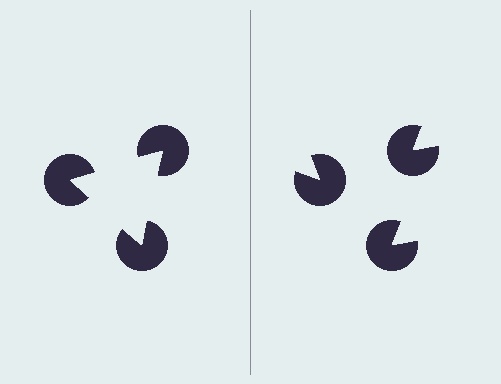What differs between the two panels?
The pac-man discs are positioned identically on both sides; only the wedge orientations differ. On the left they align to a triangle; on the right they are misaligned.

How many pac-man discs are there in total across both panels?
6 — 3 on each side.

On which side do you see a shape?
An illusory triangle appears on the left side. On the right side the wedge cuts are rotated, so no coherent shape forms.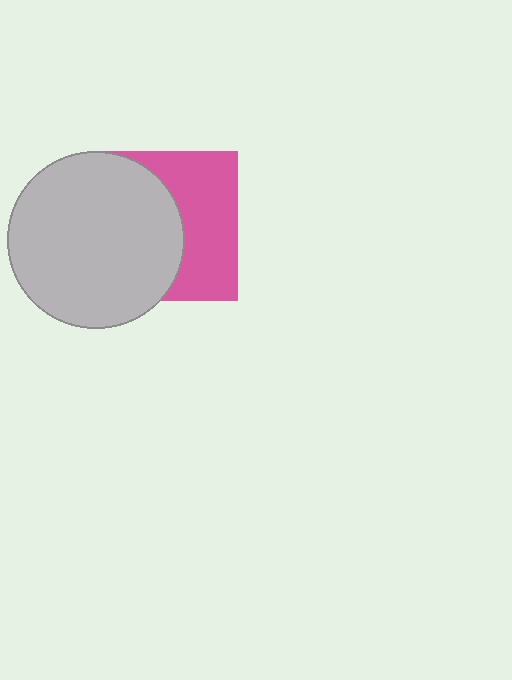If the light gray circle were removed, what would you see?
You would see the complete pink square.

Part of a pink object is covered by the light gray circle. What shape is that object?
It is a square.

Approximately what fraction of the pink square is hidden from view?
Roughly 56% of the pink square is hidden behind the light gray circle.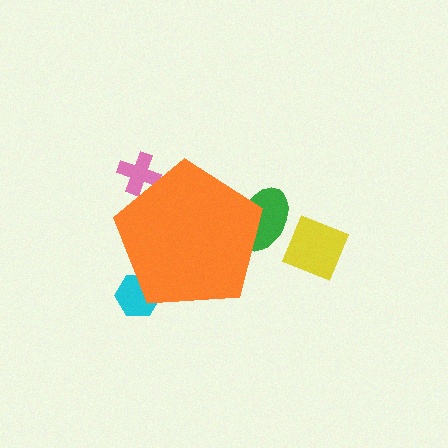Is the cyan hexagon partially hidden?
Yes, the cyan hexagon is partially hidden behind the orange pentagon.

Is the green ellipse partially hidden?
Yes, the green ellipse is partially hidden behind the orange pentagon.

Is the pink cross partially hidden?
Yes, the pink cross is partially hidden behind the orange pentagon.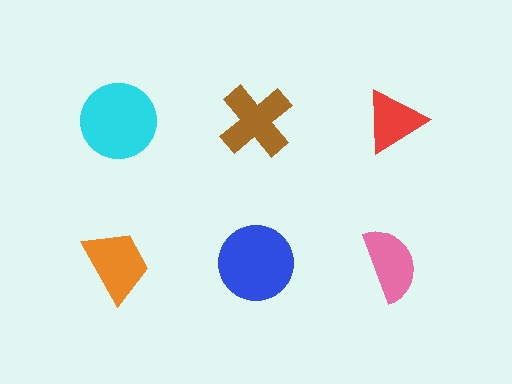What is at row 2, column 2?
A blue circle.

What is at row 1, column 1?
A cyan circle.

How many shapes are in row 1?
3 shapes.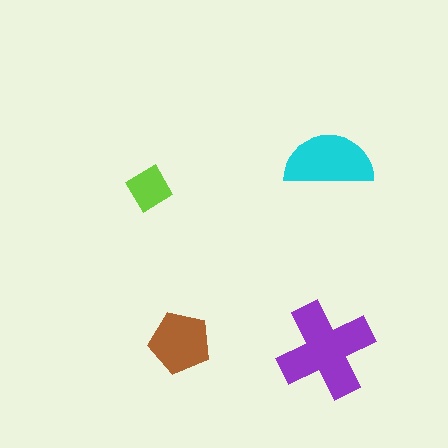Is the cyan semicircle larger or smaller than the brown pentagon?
Larger.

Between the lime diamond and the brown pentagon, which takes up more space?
The brown pentagon.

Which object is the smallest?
The lime diamond.